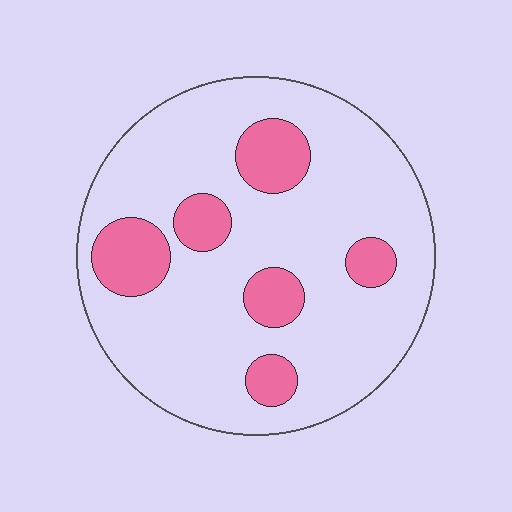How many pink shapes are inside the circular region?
6.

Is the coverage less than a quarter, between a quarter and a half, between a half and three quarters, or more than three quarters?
Less than a quarter.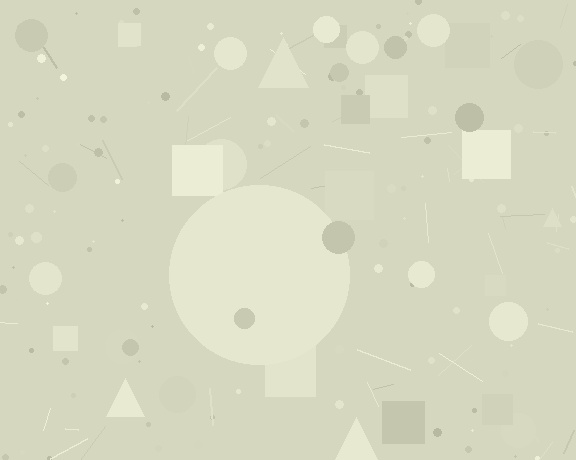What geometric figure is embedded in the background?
A circle is embedded in the background.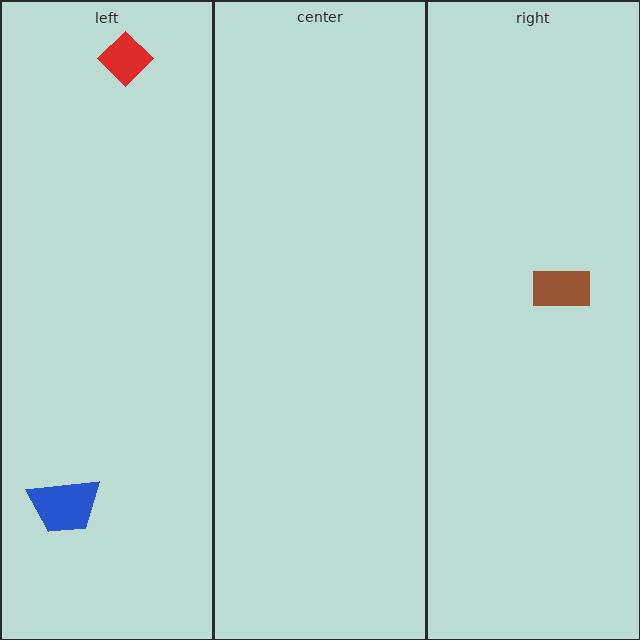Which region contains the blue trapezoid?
The left region.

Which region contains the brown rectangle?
The right region.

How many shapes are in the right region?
1.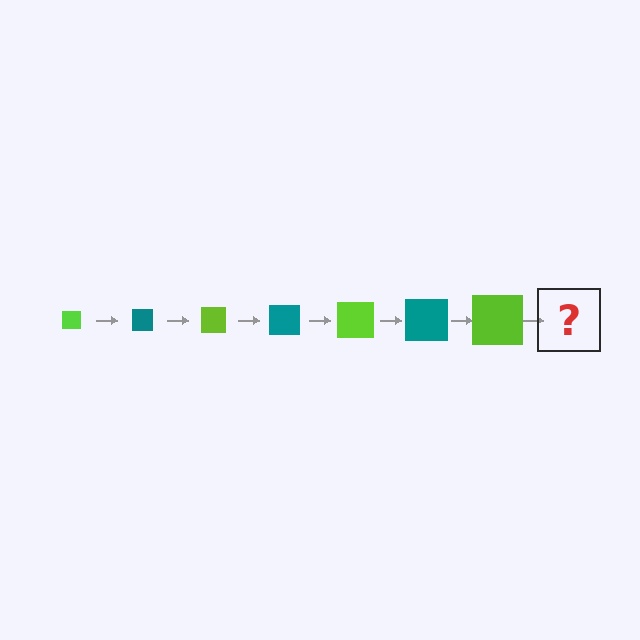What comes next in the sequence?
The next element should be a teal square, larger than the previous one.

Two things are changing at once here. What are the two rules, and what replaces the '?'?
The two rules are that the square grows larger each step and the color cycles through lime and teal. The '?' should be a teal square, larger than the previous one.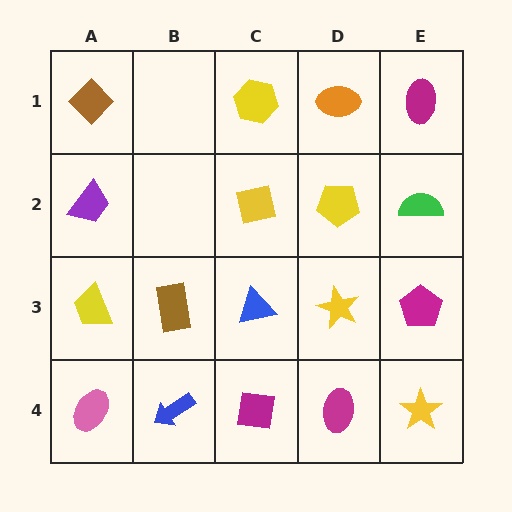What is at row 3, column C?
A blue triangle.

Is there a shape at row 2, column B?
No, that cell is empty.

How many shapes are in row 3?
5 shapes.